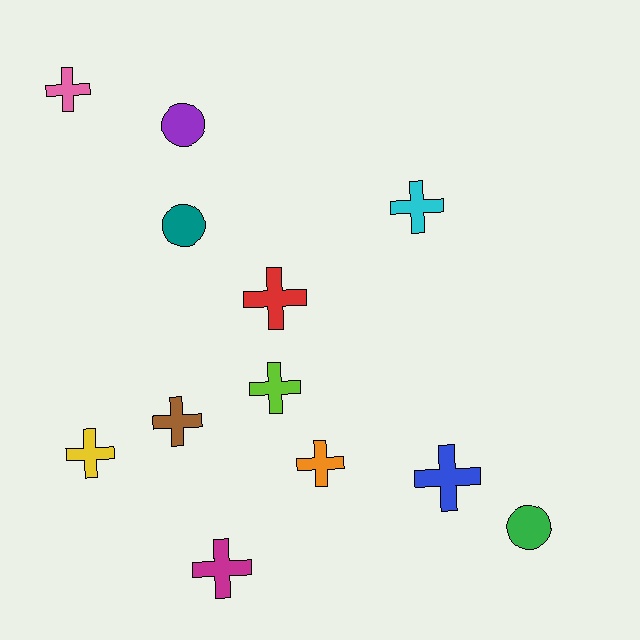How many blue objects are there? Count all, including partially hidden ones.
There is 1 blue object.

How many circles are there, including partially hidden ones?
There are 3 circles.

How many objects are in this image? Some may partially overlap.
There are 12 objects.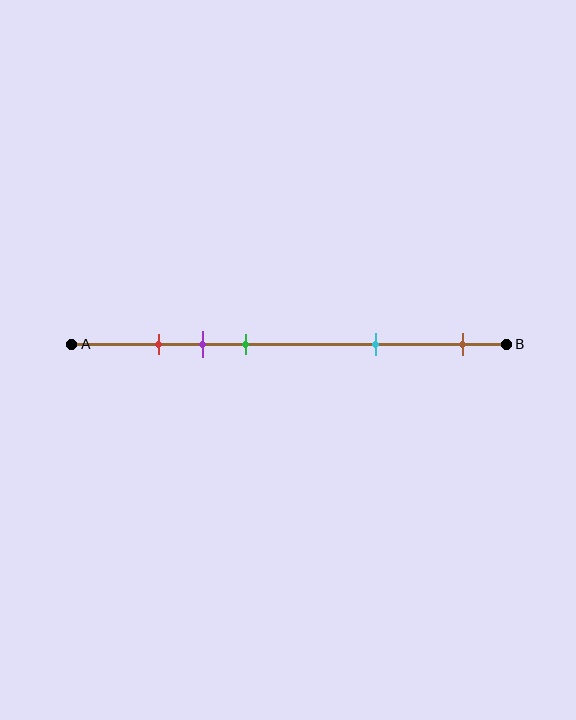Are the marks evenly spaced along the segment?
No, the marks are not evenly spaced.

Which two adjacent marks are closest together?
The red and purple marks are the closest adjacent pair.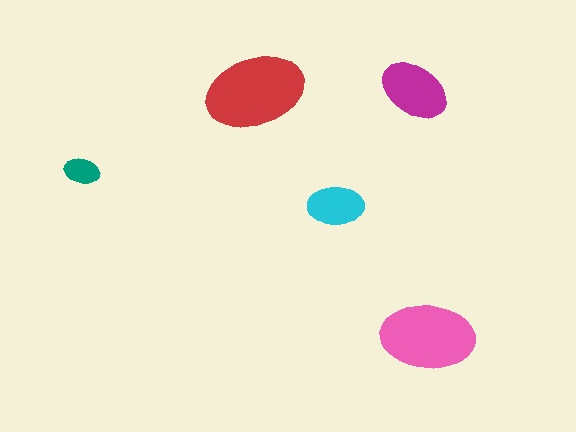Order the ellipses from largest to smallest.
the red one, the pink one, the magenta one, the cyan one, the teal one.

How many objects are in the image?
There are 5 objects in the image.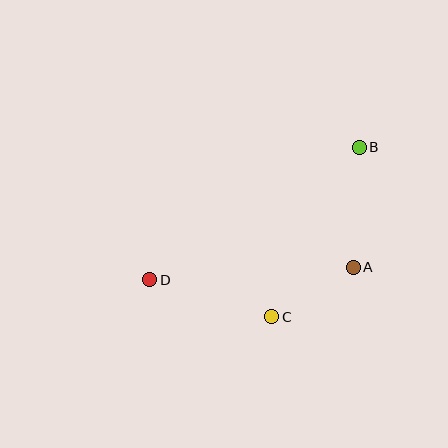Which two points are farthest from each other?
Points B and D are farthest from each other.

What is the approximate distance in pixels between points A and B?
The distance between A and B is approximately 120 pixels.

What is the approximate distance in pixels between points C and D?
The distance between C and D is approximately 127 pixels.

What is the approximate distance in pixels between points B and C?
The distance between B and C is approximately 190 pixels.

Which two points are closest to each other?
Points A and C are closest to each other.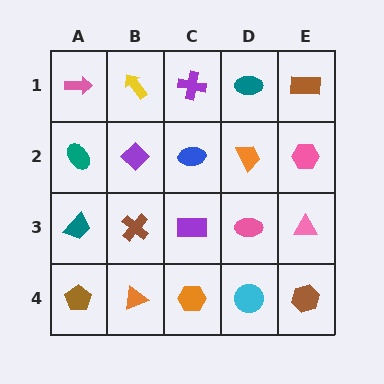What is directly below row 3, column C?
An orange hexagon.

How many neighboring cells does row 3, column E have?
3.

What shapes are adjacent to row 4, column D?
A pink ellipse (row 3, column D), an orange hexagon (row 4, column C), a brown hexagon (row 4, column E).